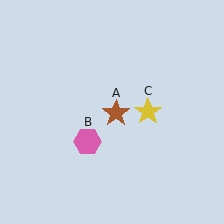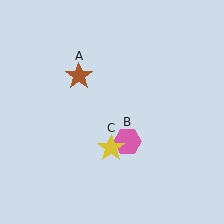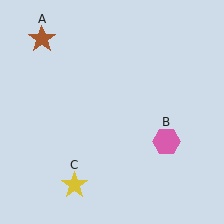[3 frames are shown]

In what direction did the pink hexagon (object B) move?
The pink hexagon (object B) moved right.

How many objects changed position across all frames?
3 objects changed position: brown star (object A), pink hexagon (object B), yellow star (object C).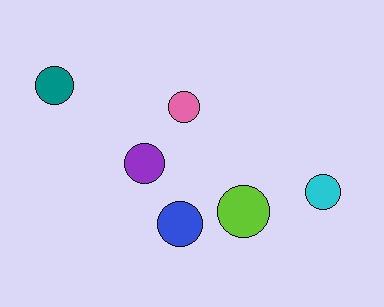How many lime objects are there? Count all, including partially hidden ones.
There is 1 lime object.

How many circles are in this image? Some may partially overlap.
There are 6 circles.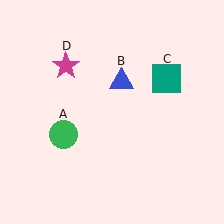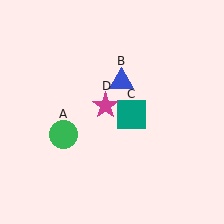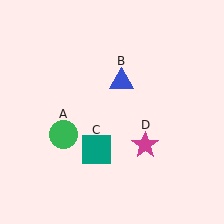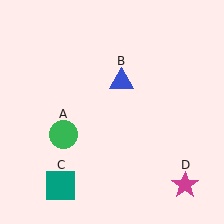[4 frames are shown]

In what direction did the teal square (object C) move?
The teal square (object C) moved down and to the left.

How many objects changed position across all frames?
2 objects changed position: teal square (object C), magenta star (object D).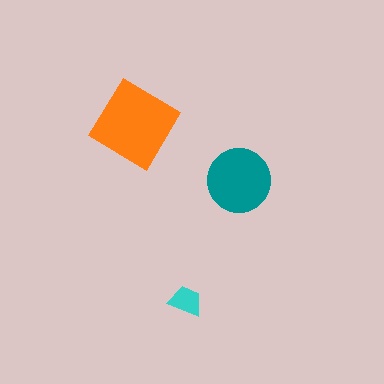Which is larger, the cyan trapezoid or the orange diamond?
The orange diamond.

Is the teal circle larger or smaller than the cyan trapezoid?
Larger.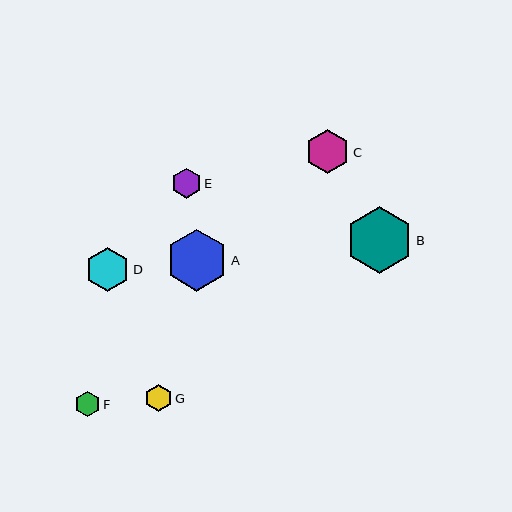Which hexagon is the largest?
Hexagon B is the largest with a size of approximately 66 pixels.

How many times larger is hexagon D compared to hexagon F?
Hexagon D is approximately 1.8 times the size of hexagon F.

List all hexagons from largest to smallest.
From largest to smallest: B, A, C, D, E, G, F.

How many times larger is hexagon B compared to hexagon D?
Hexagon B is approximately 1.5 times the size of hexagon D.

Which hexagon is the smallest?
Hexagon F is the smallest with a size of approximately 25 pixels.